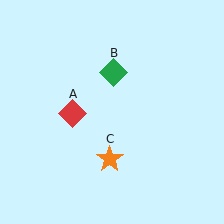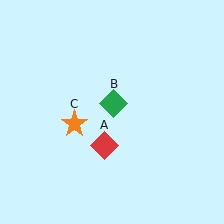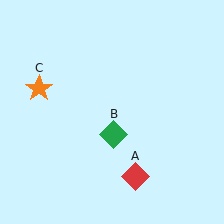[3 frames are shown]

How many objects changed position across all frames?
3 objects changed position: red diamond (object A), green diamond (object B), orange star (object C).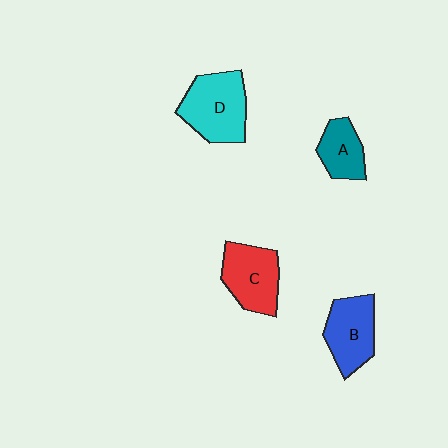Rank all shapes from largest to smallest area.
From largest to smallest: D (cyan), C (red), B (blue), A (teal).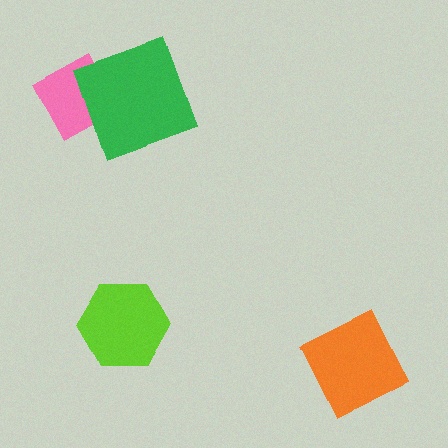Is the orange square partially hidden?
No, no other shape covers it.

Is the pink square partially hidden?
Yes, it is partially covered by another shape.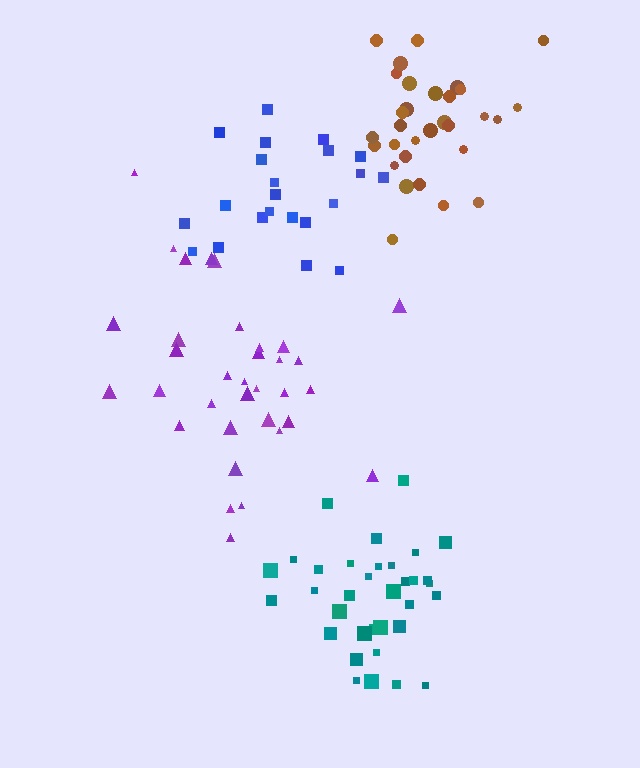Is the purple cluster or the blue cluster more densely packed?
Purple.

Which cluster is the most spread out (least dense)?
Blue.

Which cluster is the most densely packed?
Brown.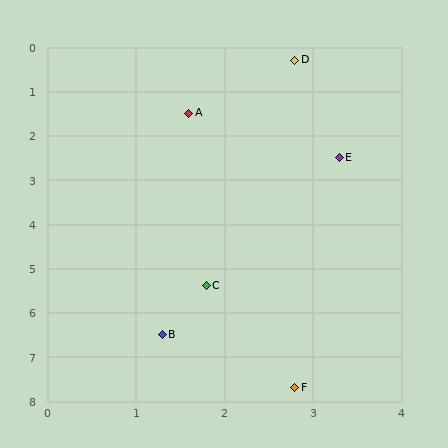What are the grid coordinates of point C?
Point C is at approximately (1.8, 5.4).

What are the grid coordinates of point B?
Point B is at approximately (1.3, 6.5).